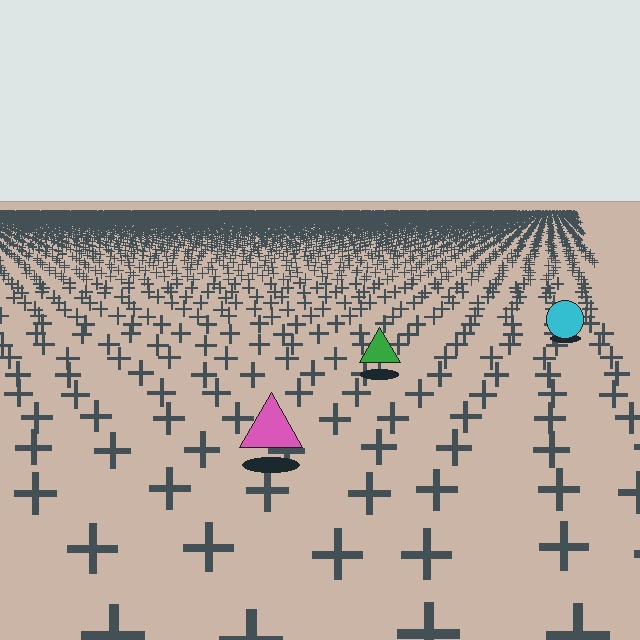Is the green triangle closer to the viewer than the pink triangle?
No. The pink triangle is closer — you can tell from the texture gradient: the ground texture is coarser near it.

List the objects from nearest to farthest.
From nearest to farthest: the pink triangle, the green triangle, the cyan circle.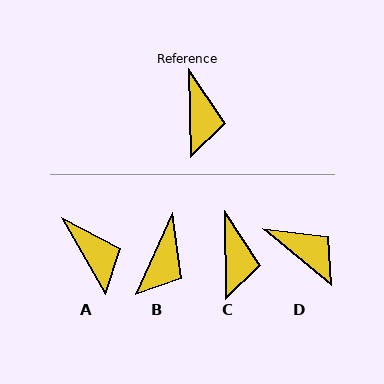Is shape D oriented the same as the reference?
No, it is off by about 50 degrees.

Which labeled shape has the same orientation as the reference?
C.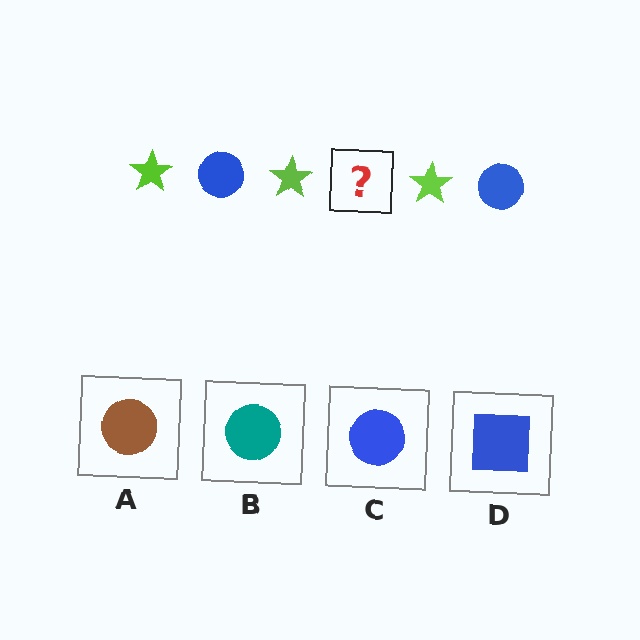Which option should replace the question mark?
Option C.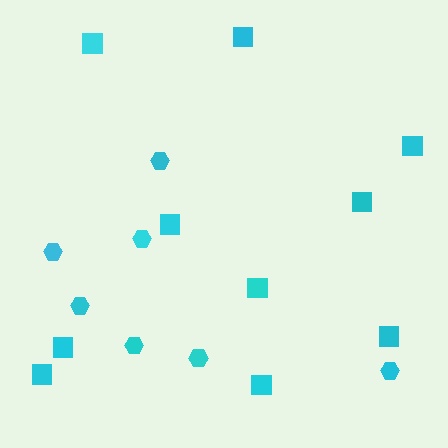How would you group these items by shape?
There are 2 groups: one group of hexagons (7) and one group of squares (10).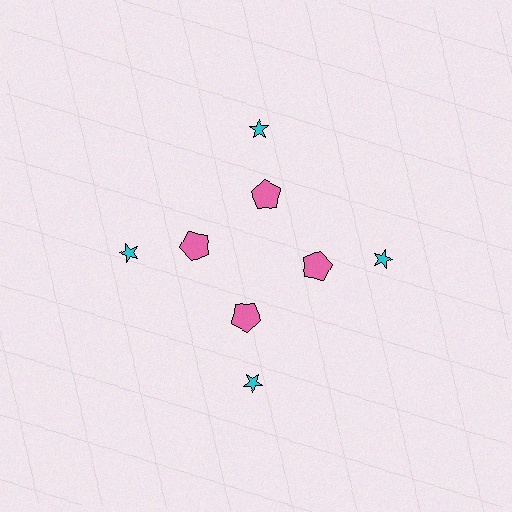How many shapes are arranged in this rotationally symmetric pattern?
There are 8 shapes, arranged in 4 groups of 2.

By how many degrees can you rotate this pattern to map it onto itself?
The pattern maps onto itself every 90 degrees of rotation.